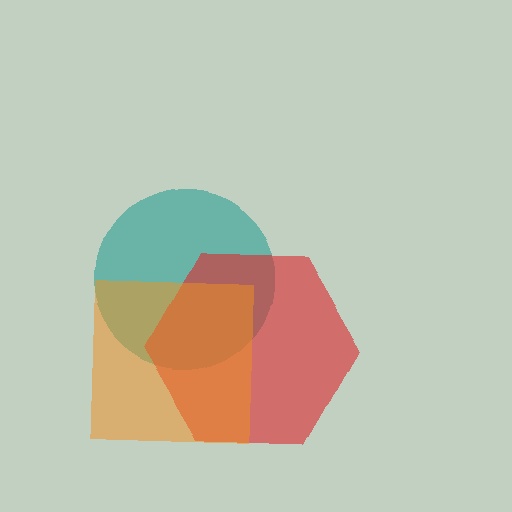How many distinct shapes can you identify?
There are 3 distinct shapes: a teal circle, a red hexagon, an orange square.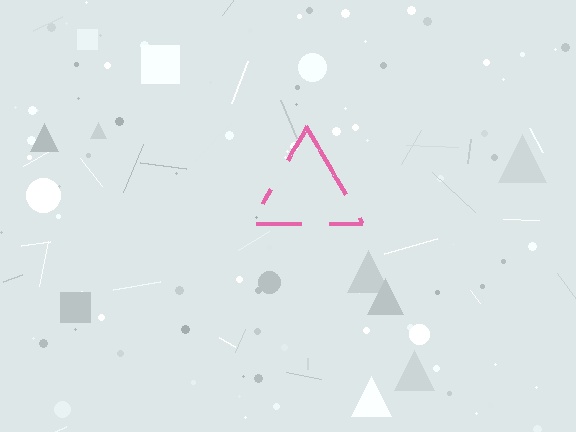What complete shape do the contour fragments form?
The contour fragments form a triangle.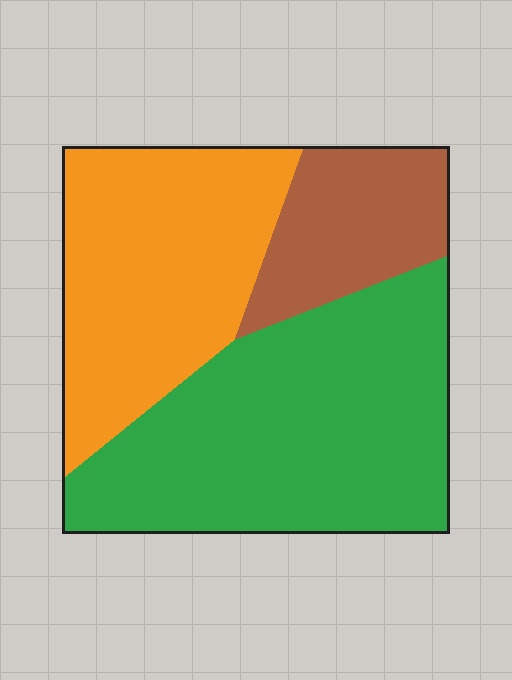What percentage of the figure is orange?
Orange takes up between a quarter and a half of the figure.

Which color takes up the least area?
Brown, at roughly 15%.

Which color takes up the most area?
Green, at roughly 50%.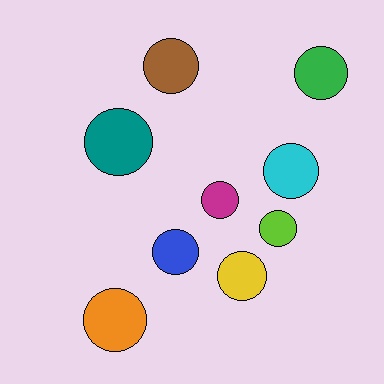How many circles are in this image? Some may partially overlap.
There are 9 circles.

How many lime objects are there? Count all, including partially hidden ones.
There is 1 lime object.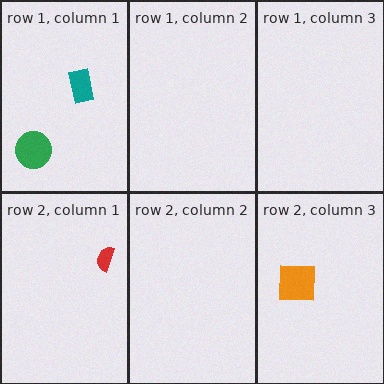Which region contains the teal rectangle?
The row 1, column 1 region.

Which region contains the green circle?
The row 1, column 1 region.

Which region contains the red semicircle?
The row 2, column 1 region.